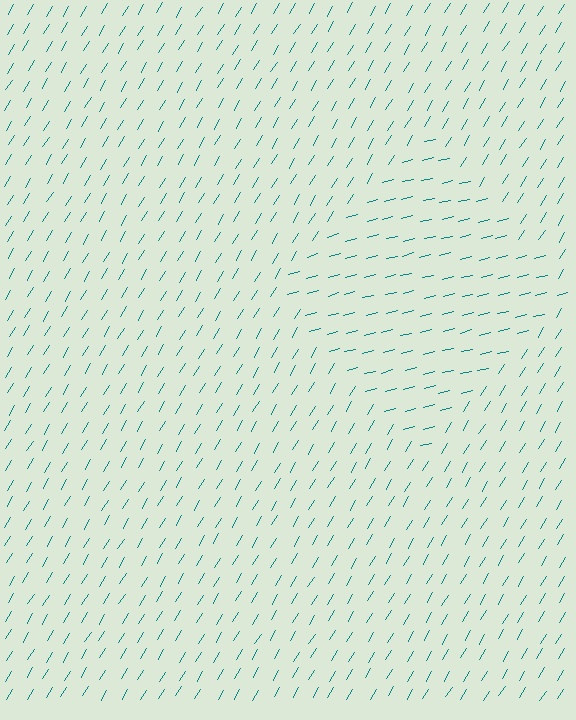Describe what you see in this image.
The image is filled with small teal line segments. A diamond region in the image has lines oriented differently from the surrounding lines, creating a visible texture boundary.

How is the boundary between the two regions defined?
The boundary is defined purely by a change in line orientation (approximately 45 degrees difference). All lines are the same color and thickness.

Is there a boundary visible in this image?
Yes, there is a texture boundary formed by a change in line orientation.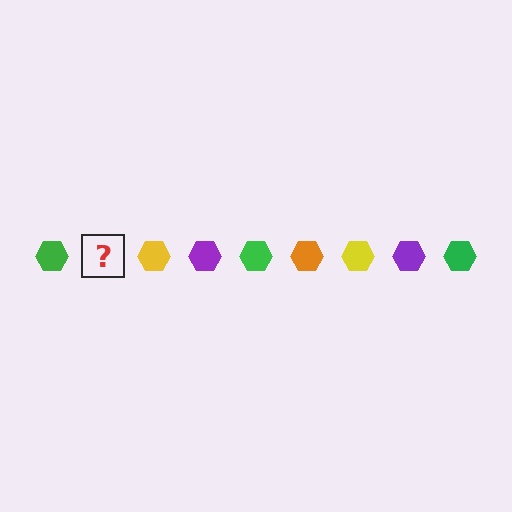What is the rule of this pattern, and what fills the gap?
The rule is that the pattern cycles through green, orange, yellow, purple hexagons. The gap should be filled with an orange hexagon.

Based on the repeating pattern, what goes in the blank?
The blank should be an orange hexagon.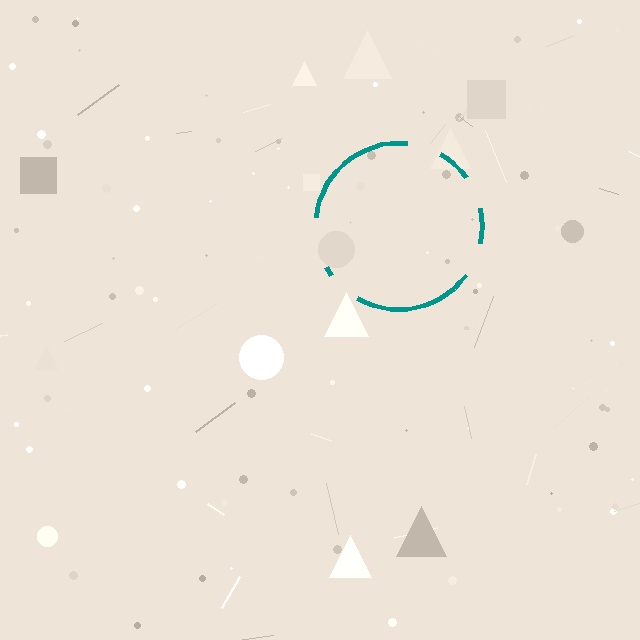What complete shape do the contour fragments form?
The contour fragments form a circle.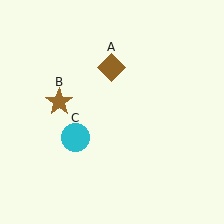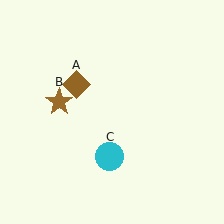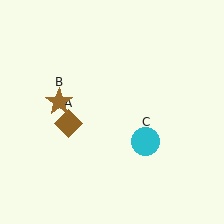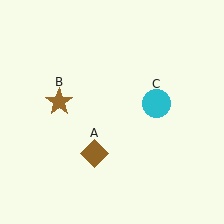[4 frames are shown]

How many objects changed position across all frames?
2 objects changed position: brown diamond (object A), cyan circle (object C).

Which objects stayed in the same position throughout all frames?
Brown star (object B) remained stationary.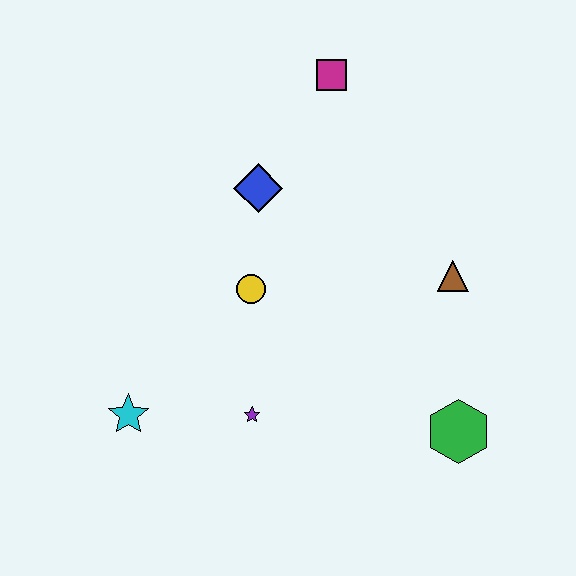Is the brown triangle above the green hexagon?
Yes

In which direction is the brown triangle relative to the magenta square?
The brown triangle is below the magenta square.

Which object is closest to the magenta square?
The blue diamond is closest to the magenta square.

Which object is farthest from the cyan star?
The magenta square is farthest from the cyan star.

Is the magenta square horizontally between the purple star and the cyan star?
No